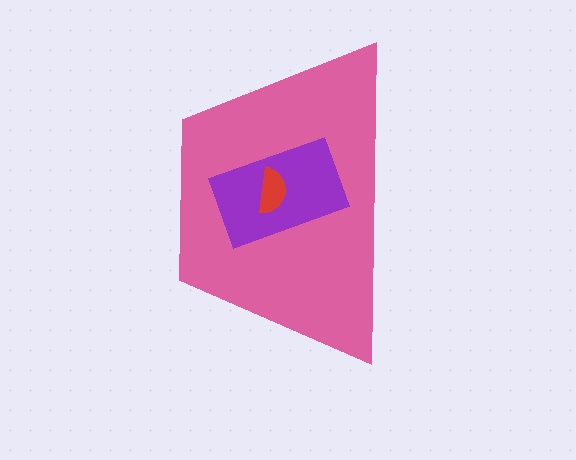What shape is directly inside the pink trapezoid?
The purple rectangle.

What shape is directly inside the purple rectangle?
The red semicircle.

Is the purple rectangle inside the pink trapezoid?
Yes.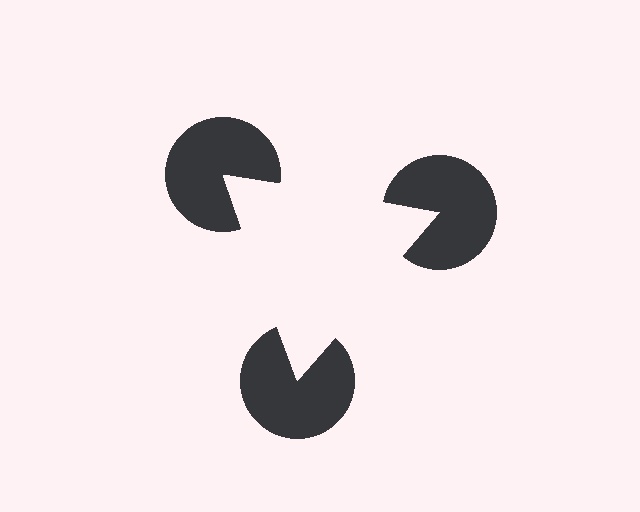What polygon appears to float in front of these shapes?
An illusory triangle — its edges are inferred from the aligned wedge cuts in the pac-man discs, not physically drawn.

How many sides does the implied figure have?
3 sides.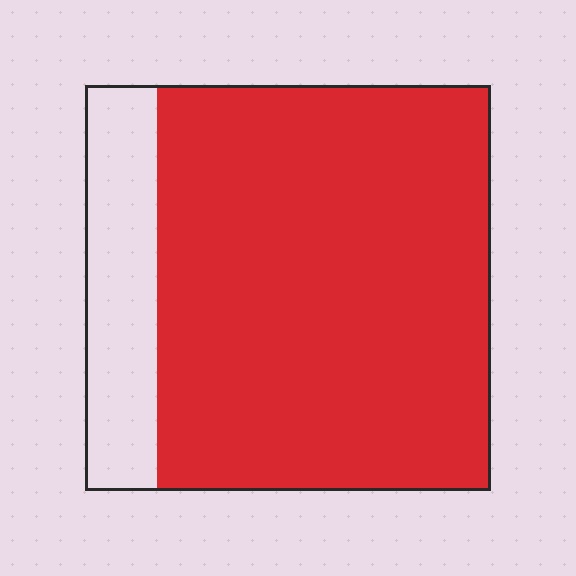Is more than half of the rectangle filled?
Yes.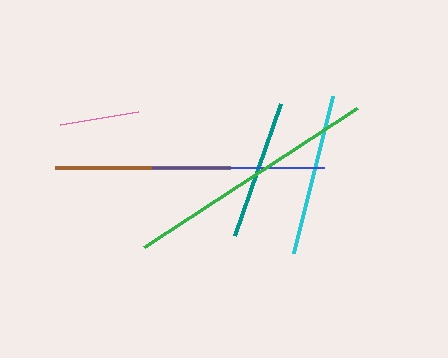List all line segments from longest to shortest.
From longest to shortest: green, brown, blue, cyan, teal, pink.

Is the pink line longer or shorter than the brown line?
The brown line is longer than the pink line.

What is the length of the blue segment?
The blue segment is approximately 172 pixels long.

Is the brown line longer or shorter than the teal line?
The brown line is longer than the teal line.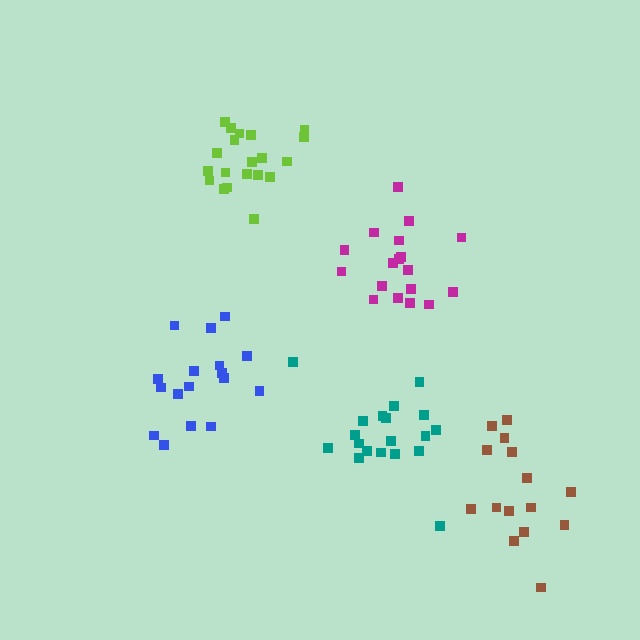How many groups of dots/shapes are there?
There are 5 groups.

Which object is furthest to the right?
The brown cluster is rightmost.